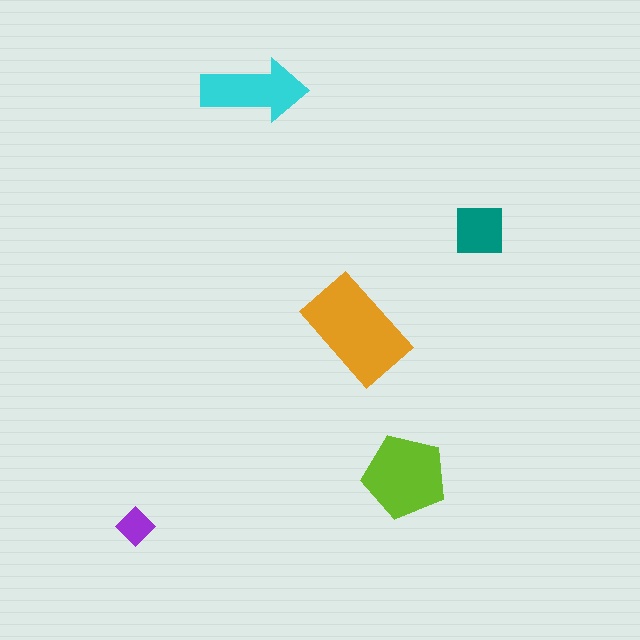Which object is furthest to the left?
The purple diamond is leftmost.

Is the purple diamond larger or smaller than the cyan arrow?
Smaller.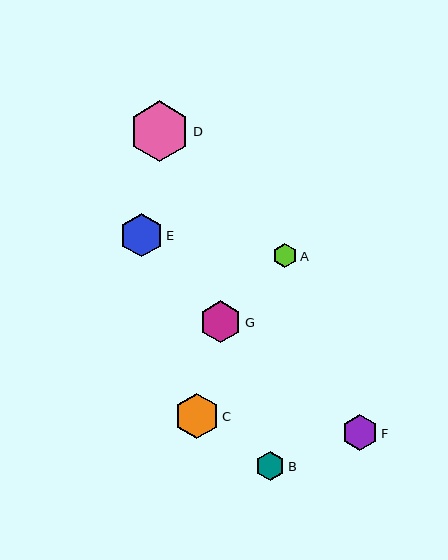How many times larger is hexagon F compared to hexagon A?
Hexagon F is approximately 1.5 times the size of hexagon A.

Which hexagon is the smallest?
Hexagon A is the smallest with a size of approximately 24 pixels.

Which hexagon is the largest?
Hexagon D is the largest with a size of approximately 60 pixels.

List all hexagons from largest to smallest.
From largest to smallest: D, C, E, G, F, B, A.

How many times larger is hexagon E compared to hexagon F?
Hexagon E is approximately 1.2 times the size of hexagon F.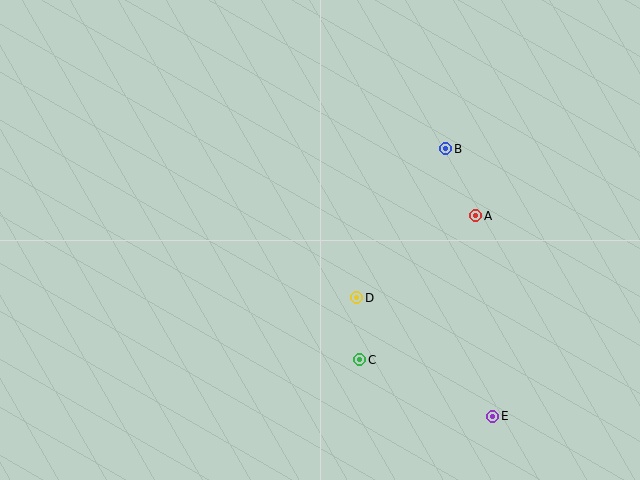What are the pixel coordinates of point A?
Point A is at (476, 216).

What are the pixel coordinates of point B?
Point B is at (446, 149).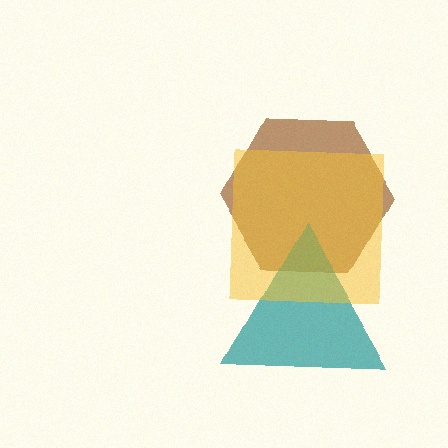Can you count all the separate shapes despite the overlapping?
Yes, there are 3 separate shapes.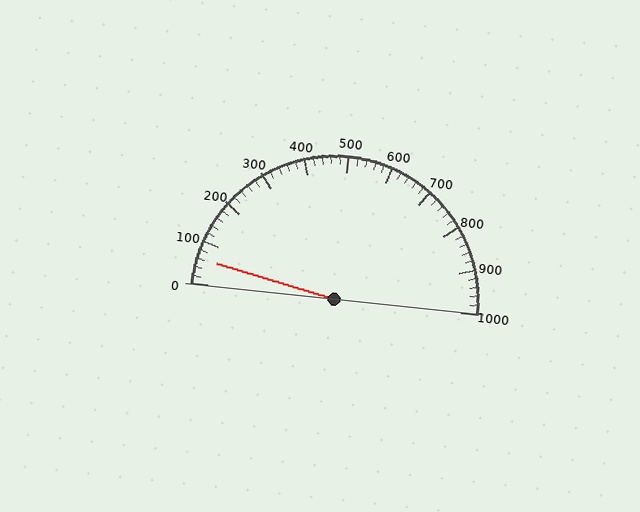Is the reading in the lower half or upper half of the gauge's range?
The reading is in the lower half of the range (0 to 1000).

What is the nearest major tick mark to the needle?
The nearest major tick mark is 100.